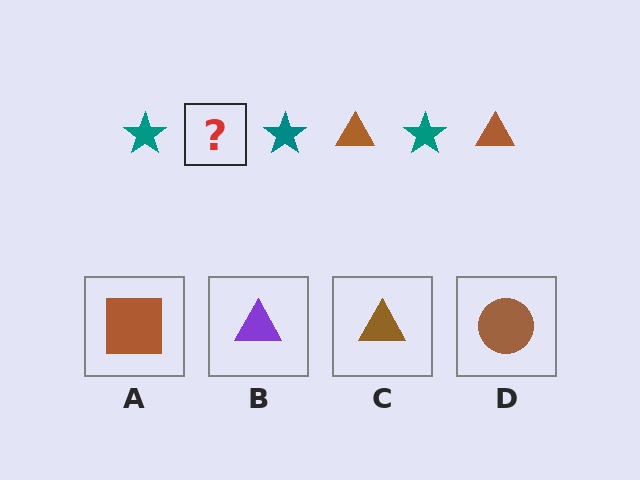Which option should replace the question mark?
Option C.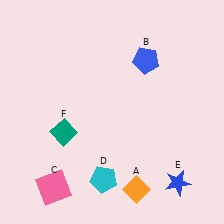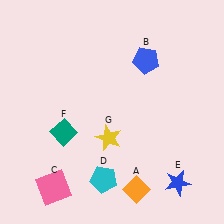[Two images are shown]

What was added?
A yellow star (G) was added in Image 2.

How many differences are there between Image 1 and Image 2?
There is 1 difference between the two images.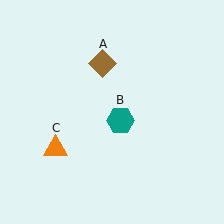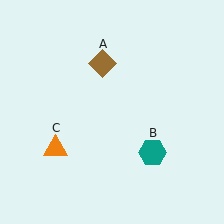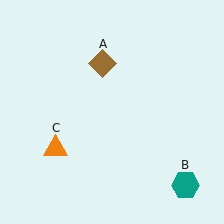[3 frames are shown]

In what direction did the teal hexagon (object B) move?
The teal hexagon (object B) moved down and to the right.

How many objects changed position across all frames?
1 object changed position: teal hexagon (object B).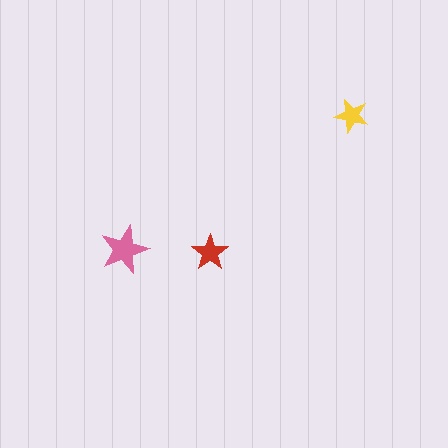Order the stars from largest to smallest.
the pink one, the red one, the yellow one.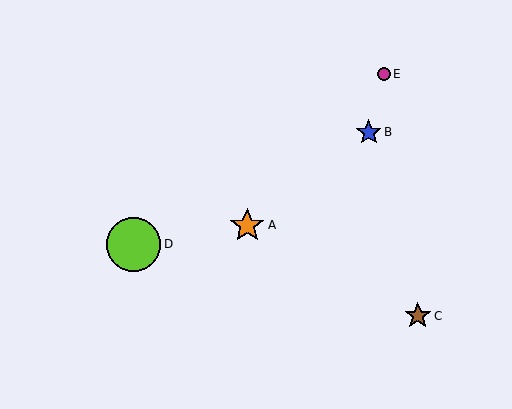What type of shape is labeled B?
Shape B is a blue star.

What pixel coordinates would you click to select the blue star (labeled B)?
Click at (369, 132) to select the blue star B.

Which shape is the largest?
The lime circle (labeled D) is the largest.